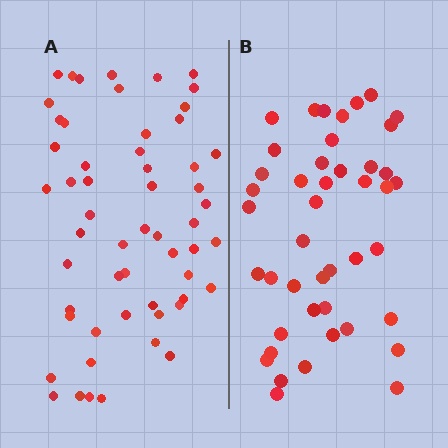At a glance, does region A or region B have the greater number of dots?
Region A (the left region) has more dots.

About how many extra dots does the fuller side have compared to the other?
Region A has roughly 12 or so more dots than region B.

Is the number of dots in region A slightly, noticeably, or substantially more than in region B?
Region A has noticeably more, but not dramatically so. The ratio is roughly 1.3 to 1.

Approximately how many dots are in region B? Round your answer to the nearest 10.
About 40 dots. (The exact count is 44, which rounds to 40.)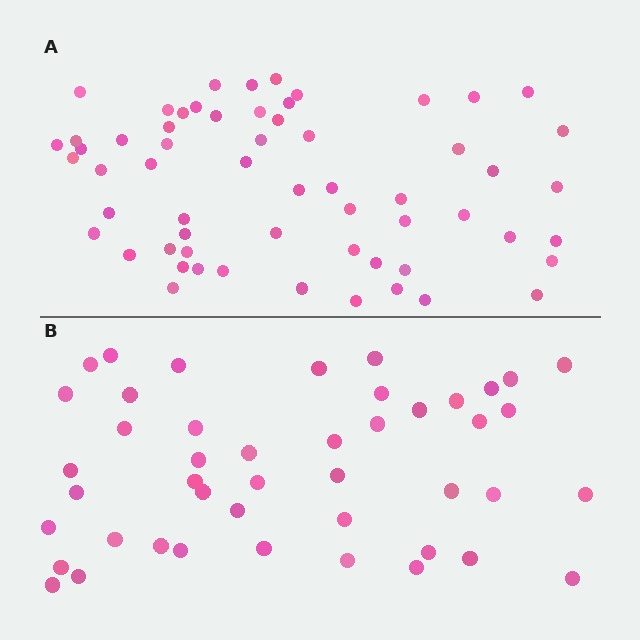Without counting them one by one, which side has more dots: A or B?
Region A (the top region) has more dots.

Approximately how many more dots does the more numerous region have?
Region A has approximately 15 more dots than region B.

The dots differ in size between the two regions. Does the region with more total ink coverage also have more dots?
No. Region B has more total ink coverage because its dots are larger, but region A actually contains more individual dots. Total area can be misleading — the number of items is what matters here.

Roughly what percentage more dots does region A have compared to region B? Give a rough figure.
About 35% more.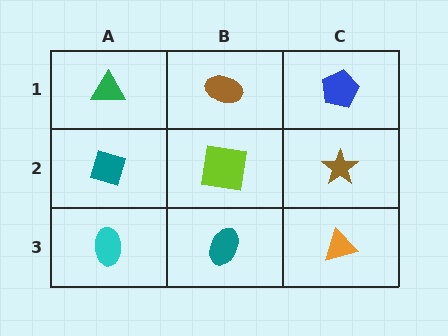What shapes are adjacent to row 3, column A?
A teal diamond (row 2, column A), a teal ellipse (row 3, column B).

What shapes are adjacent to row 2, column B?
A brown ellipse (row 1, column B), a teal ellipse (row 3, column B), a teal diamond (row 2, column A), a brown star (row 2, column C).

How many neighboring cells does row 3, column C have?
2.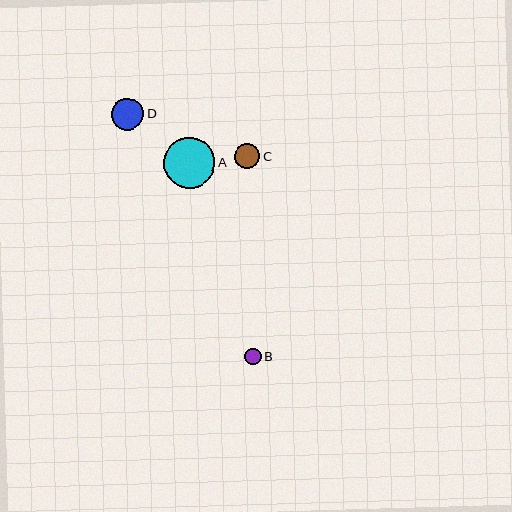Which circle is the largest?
Circle A is the largest with a size of approximately 51 pixels.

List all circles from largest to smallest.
From largest to smallest: A, D, C, B.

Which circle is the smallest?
Circle B is the smallest with a size of approximately 17 pixels.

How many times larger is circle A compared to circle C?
Circle A is approximately 2.1 times the size of circle C.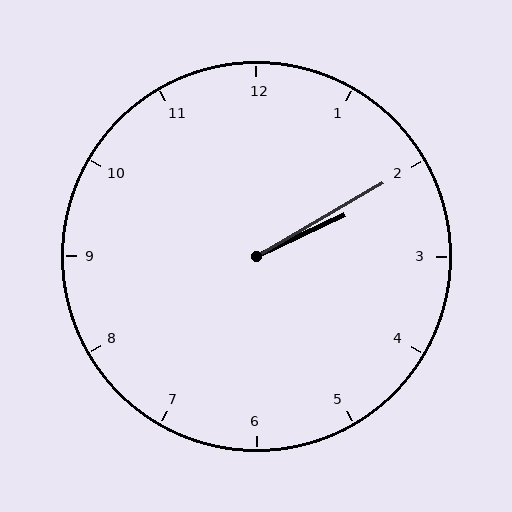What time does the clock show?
2:10.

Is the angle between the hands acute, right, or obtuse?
It is acute.